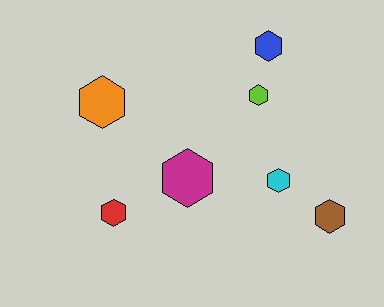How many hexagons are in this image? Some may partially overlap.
There are 7 hexagons.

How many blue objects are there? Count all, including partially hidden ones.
There is 1 blue object.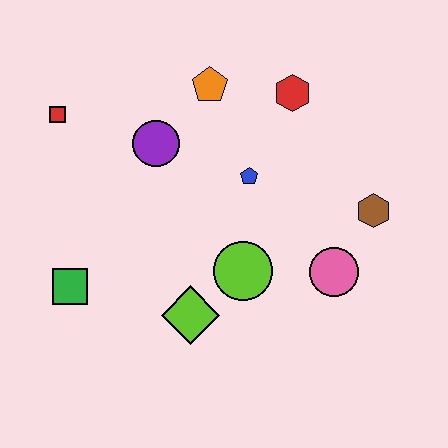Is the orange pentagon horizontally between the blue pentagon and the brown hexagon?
No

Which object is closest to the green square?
The lime diamond is closest to the green square.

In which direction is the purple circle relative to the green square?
The purple circle is above the green square.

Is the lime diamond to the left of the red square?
No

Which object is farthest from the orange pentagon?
The green square is farthest from the orange pentagon.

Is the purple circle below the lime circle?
No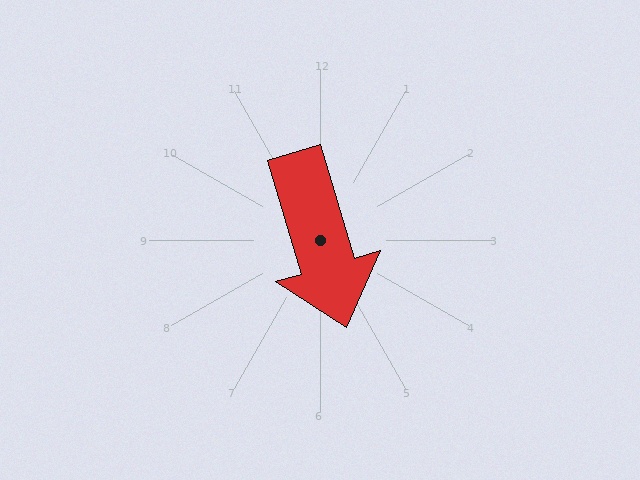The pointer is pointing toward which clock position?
Roughly 5 o'clock.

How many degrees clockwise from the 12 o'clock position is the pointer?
Approximately 163 degrees.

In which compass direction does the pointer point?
South.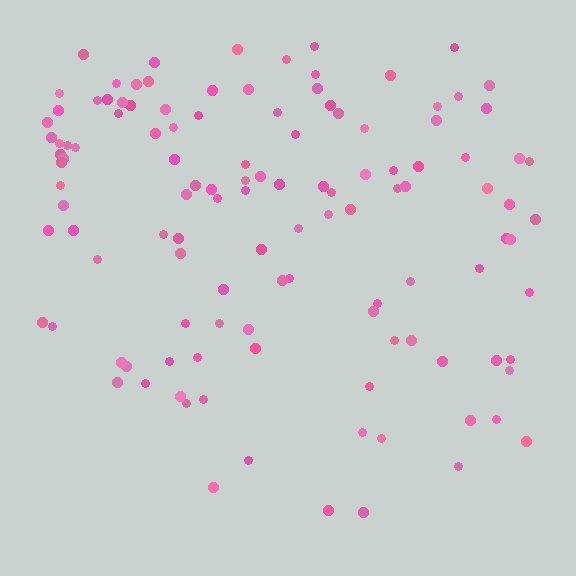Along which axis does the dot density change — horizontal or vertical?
Vertical.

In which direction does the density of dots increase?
From bottom to top, with the top side densest.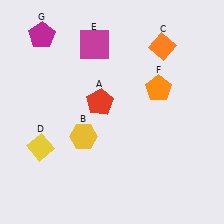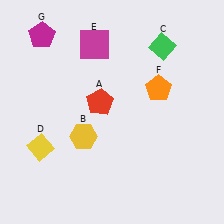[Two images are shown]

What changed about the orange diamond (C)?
In Image 1, C is orange. In Image 2, it changed to green.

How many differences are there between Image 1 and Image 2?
There is 1 difference between the two images.